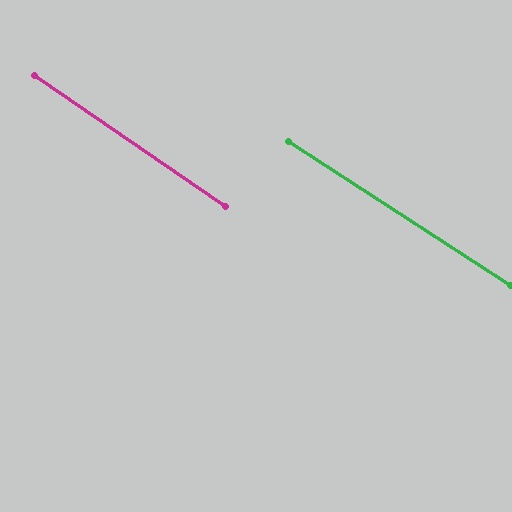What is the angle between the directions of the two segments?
Approximately 1 degree.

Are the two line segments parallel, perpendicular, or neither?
Parallel — their directions differ by only 1.4°.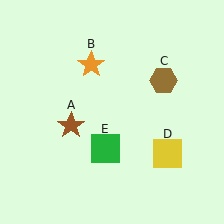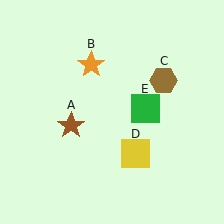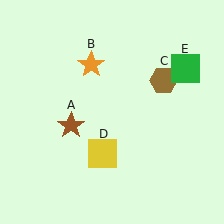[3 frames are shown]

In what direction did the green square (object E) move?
The green square (object E) moved up and to the right.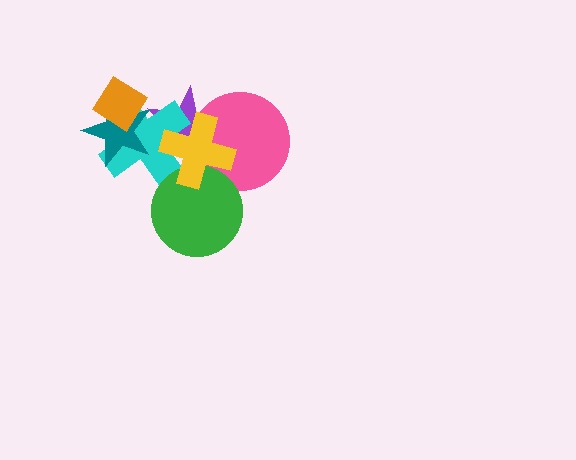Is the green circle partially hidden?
Yes, it is partially covered by another shape.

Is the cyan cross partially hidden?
Yes, it is partially covered by another shape.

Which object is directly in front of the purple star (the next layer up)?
The cyan cross is directly in front of the purple star.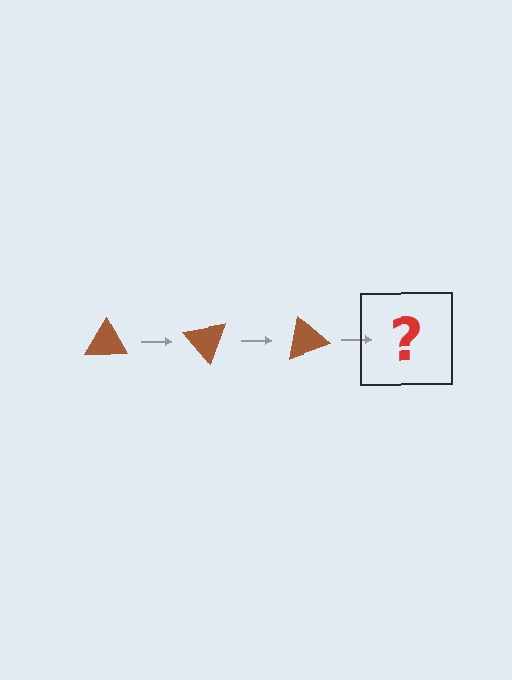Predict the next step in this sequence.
The next step is a brown triangle rotated 150 degrees.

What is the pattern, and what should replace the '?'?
The pattern is that the triangle rotates 50 degrees each step. The '?' should be a brown triangle rotated 150 degrees.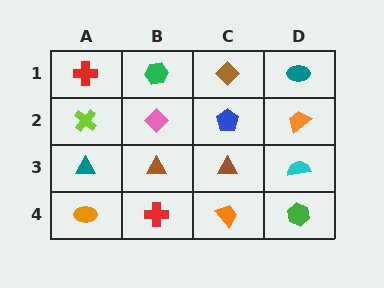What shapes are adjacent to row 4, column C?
A brown triangle (row 3, column C), a red cross (row 4, column B), a green hexagon (row 4, column D).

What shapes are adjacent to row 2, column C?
A brown diamond (row 1, column C), a brown triangle (row 3, column C), a pink diamond (row 2, column B), an orange trapezoid (row 2, column D).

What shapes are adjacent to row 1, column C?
A blue pentagon (row 2, column C), a green hexagon (row 1, column B), a teal ellipse (row 1, column D).